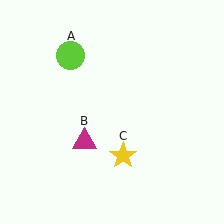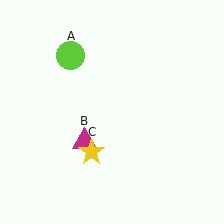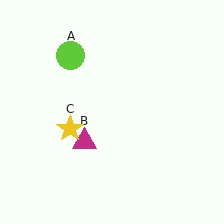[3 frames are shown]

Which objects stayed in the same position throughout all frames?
Lime circle (object A) and magenta triangle (object B) remained stationary.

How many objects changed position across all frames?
1 object changed position: yellow star (object C).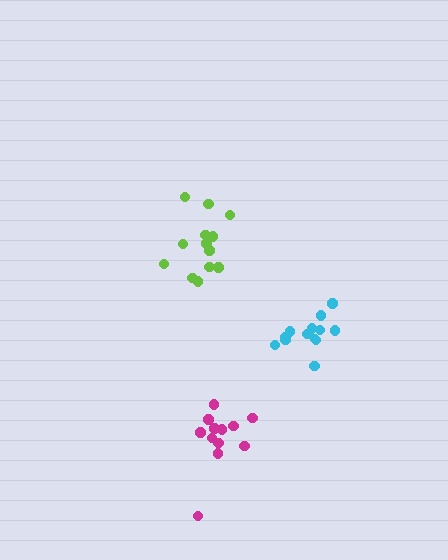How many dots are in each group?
Group 1: 13 dots, Group 2: 13 dots, Group 3: 12 dots (38 total).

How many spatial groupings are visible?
There are 3 spatial groupings.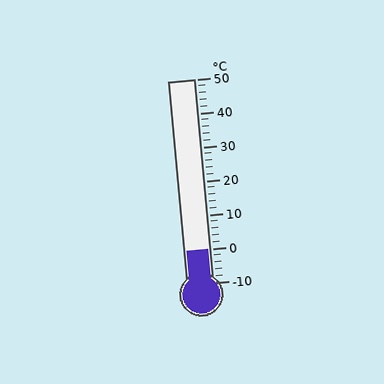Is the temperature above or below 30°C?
The temperature is below 30°C.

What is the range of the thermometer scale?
The thermometer scale ranges from -10°C to 50°C.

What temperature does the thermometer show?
The thermometer shows approximately 0°C.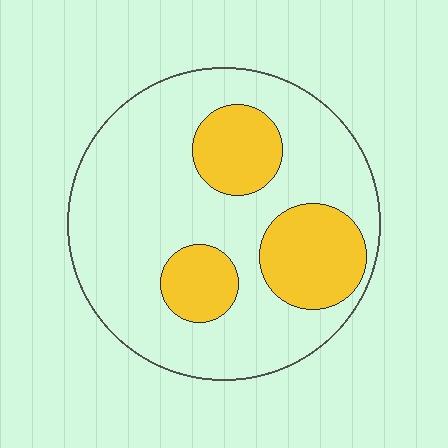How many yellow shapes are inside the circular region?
3.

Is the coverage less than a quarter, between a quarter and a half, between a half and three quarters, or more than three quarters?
Between a quarter and a half.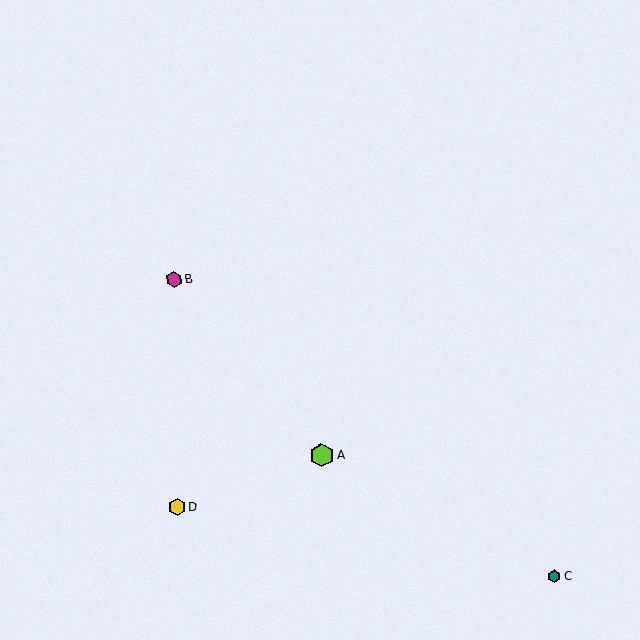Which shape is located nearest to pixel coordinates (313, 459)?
The lime hexagon (labeled A) at (322, 455) is nearest to that location.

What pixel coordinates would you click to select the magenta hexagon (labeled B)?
Click at (174, 279) to select the magenta hexagon B.